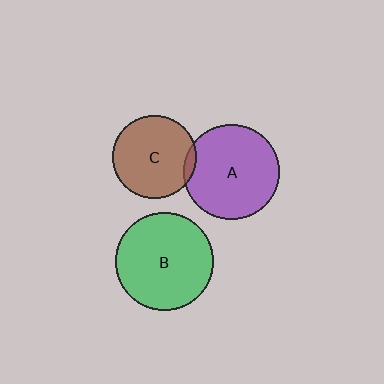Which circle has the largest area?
Circle B (green).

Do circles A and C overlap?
Yes.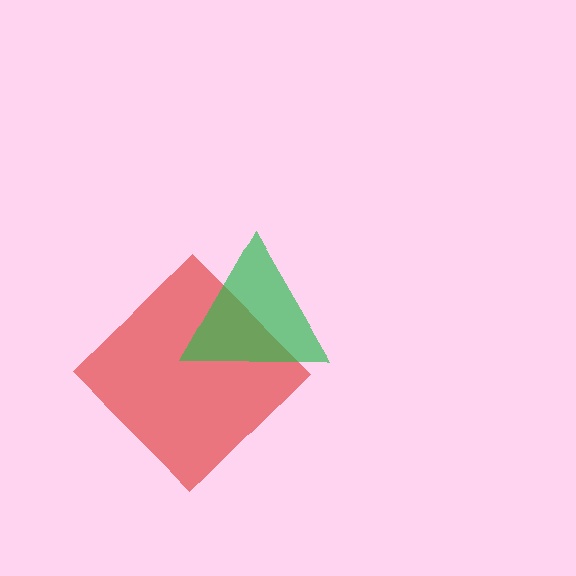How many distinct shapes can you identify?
There are 2 distinct shapes: a red diamond, a green triangle.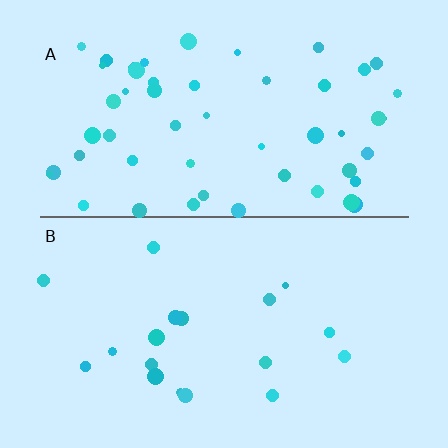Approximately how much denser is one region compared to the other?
Approximately 2.9× — region A over region B.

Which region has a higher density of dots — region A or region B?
A (the top).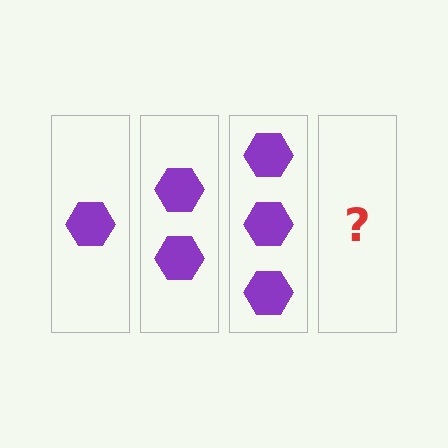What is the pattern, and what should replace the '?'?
The pattern is that each step adds one more hexagon. The '?' should be 4 hexagons.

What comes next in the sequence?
The next element should be 4 hexagons.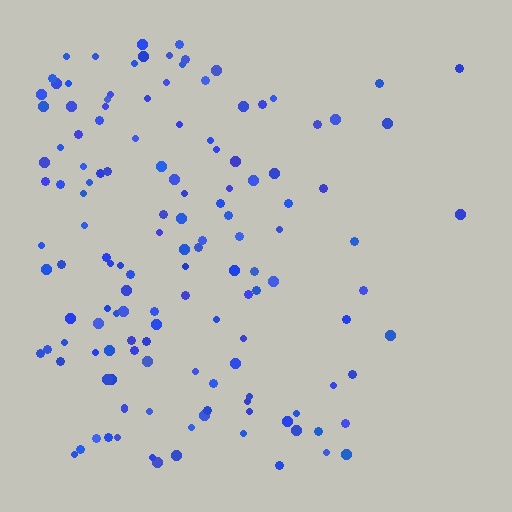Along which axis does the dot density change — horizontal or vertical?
Horizontal.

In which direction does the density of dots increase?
From right to left, with the left side densest.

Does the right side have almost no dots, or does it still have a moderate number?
Still a moderate number, just noticeably fewer than the left.